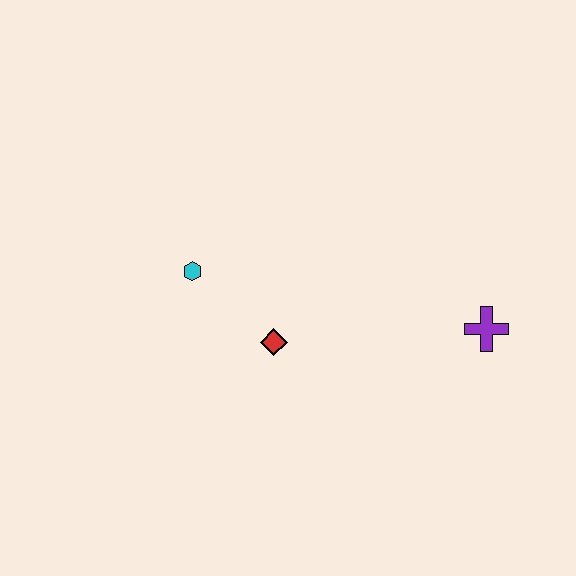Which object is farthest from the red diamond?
The purple cross is farthest from the red diamond.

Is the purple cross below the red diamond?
No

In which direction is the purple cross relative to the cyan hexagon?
The purple cross is to the right of the cyan hexagon.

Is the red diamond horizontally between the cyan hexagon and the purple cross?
Yes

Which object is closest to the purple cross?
The red diamond is closest to the purple cross.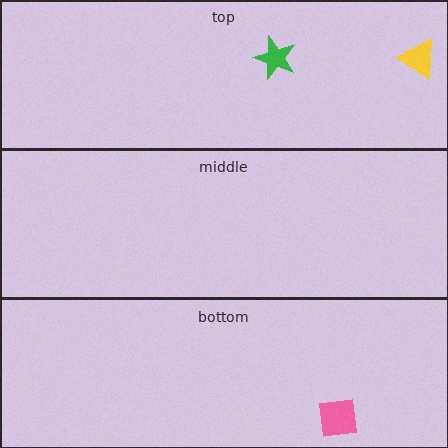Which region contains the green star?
The top region.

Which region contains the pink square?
The bottom region.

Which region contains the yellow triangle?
The top region.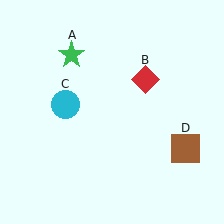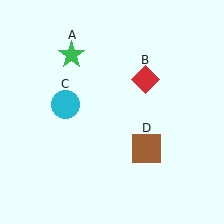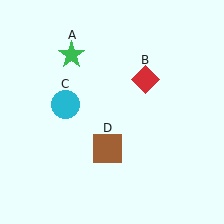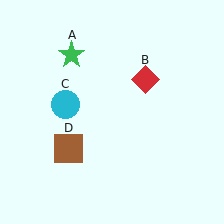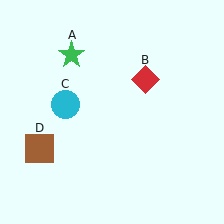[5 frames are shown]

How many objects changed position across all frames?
1 object changed position: brown square (object D).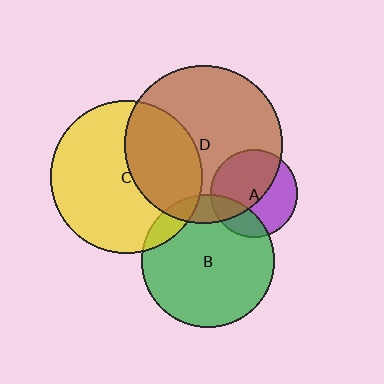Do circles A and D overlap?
Yes.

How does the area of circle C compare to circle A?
Approximately 3.1 times.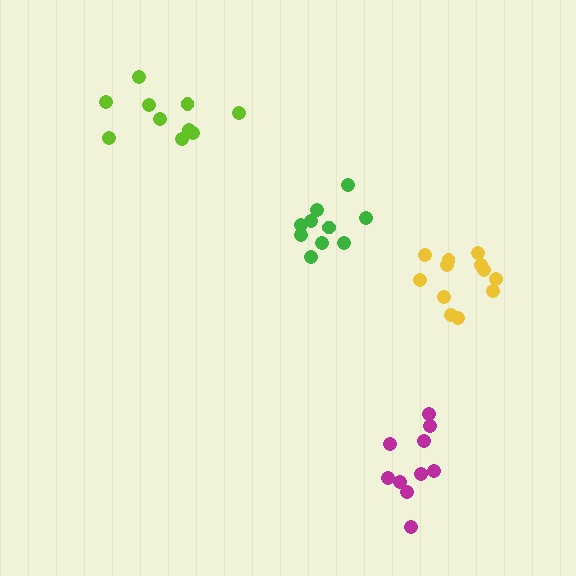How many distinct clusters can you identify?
There are 4 distinct clusters.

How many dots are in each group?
Group 1: 10 dots, Group 2: 10 dots, Group 3: 10 dots, Group 4: 12 dots (42 total).